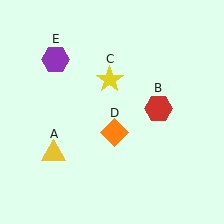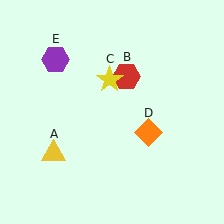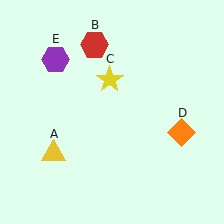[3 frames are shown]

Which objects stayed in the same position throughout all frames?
Yellow triangle (object A) and yellow star (object C) and purple hexagon (object E) remained stationary.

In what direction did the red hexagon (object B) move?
The red hexagon (object B) moved up and to the left.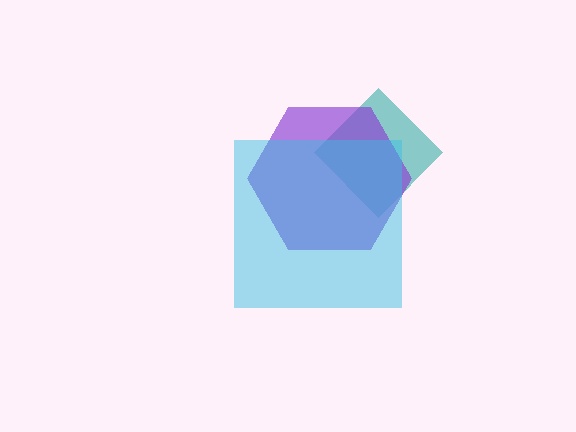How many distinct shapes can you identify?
There are 3 distinct shapes: a teal diamond, a purple hexagon, a cyan square.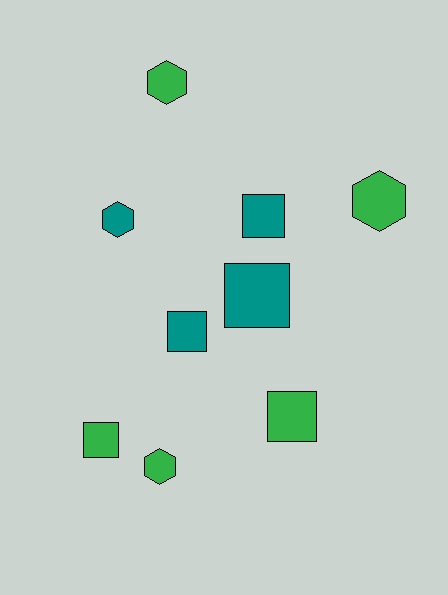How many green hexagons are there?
There are 3 green hexagons.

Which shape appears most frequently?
Square, with 5 objects.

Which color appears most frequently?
Green, with 5 objects.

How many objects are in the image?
There are 9 objects.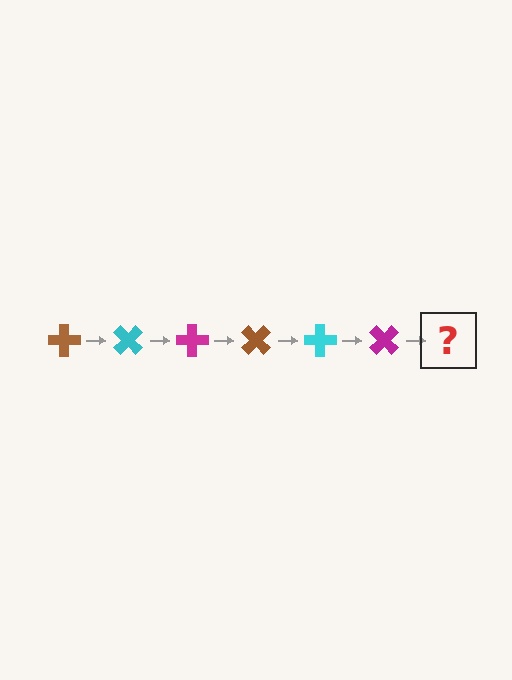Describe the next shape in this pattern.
It should be a brown cross, rotated 270 degrees from the start.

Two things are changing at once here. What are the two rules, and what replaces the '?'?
The two rules are that it rotates 45 degrees each step and the color cycles through brown, cyan, and magenta. The '?' should be a brown cross, rotated 270 degrees from the start.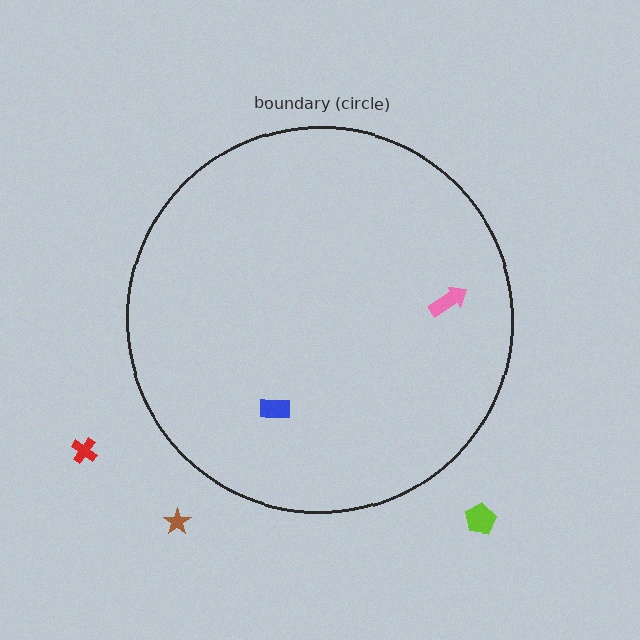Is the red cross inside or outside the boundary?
Outside.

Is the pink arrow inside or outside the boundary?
Inside.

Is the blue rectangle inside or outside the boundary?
Inside.